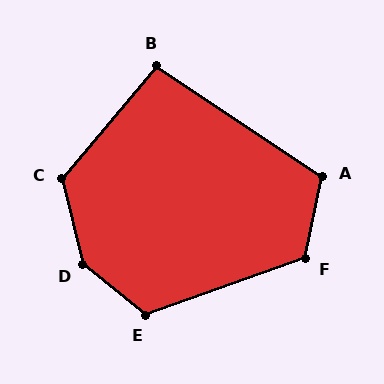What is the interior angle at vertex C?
Approximately 126 degrees (obtuse).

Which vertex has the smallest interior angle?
B, at approximately 96 degrees.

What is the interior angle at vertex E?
Approximately 122 degrees (obtuse).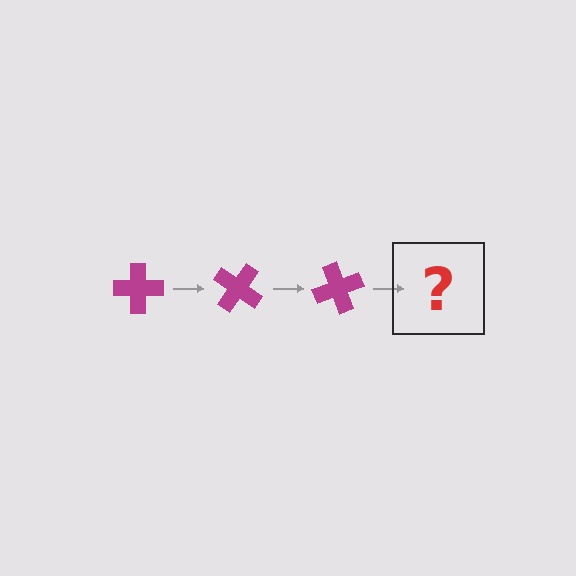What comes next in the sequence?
The next element should be a magenta cross rotated 105 degrees.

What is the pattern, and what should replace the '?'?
The pattern is that the cross rotates 35 degrees each step. The '?' should be a magenta cross rotated 105 degrees.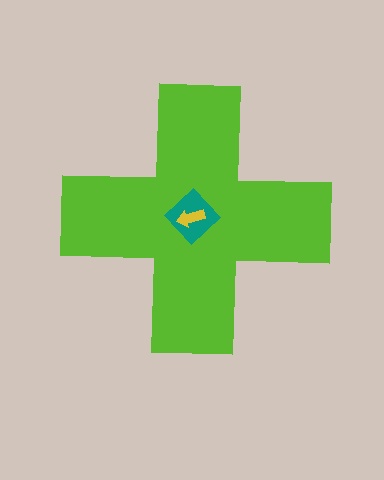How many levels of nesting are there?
3.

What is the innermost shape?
The yellow arrow.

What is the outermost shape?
The lime cross.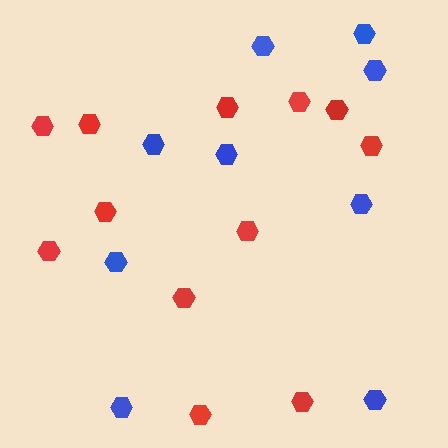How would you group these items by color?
There are 2 groups: one group of blue hexagons (9) and one group of red hexagons (12).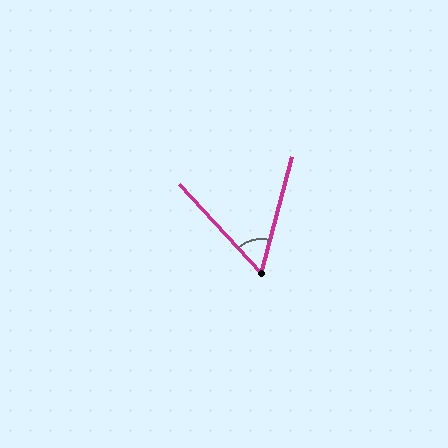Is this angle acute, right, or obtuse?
It is acute.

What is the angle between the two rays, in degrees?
Approximately 57 degrees.